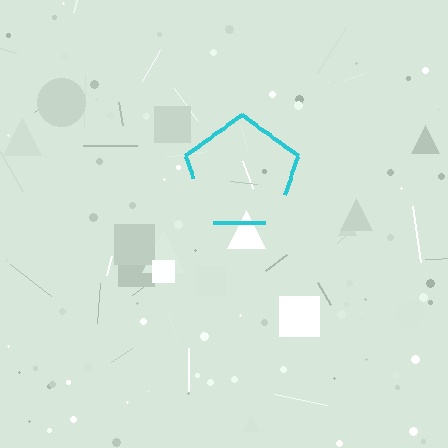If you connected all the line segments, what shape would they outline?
They would outline a pentagon.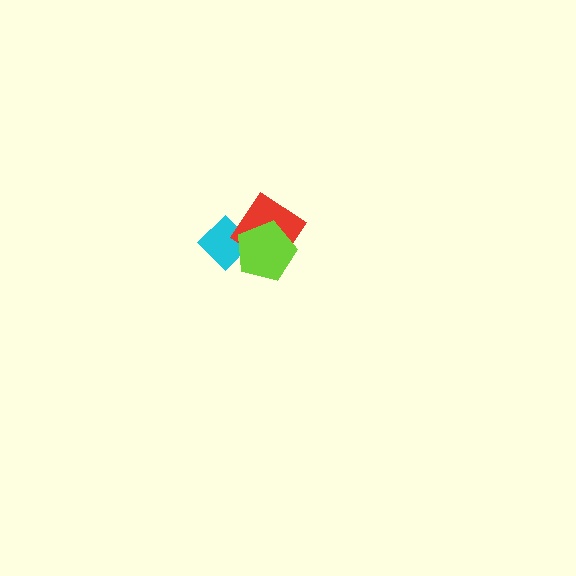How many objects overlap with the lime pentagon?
2 objects overlap with the lime pentagon.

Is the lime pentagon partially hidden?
No, no other shape covers it.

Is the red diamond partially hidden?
Yes, it is partially covered by another shape.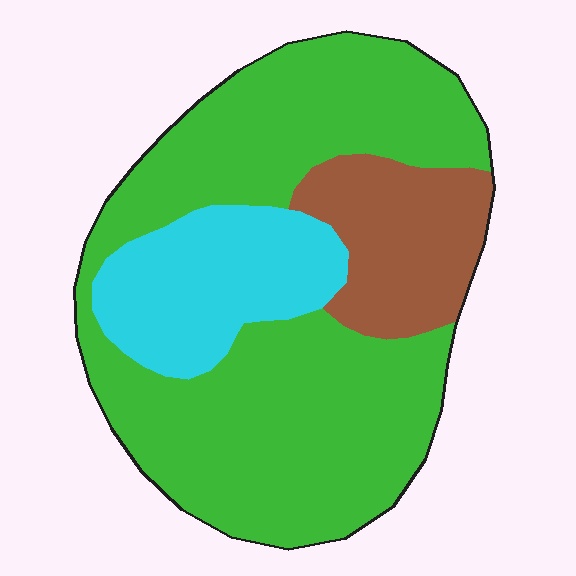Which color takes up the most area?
Green, at roughly 65%.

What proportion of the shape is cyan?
Cyan covers roughly 20% of the shape.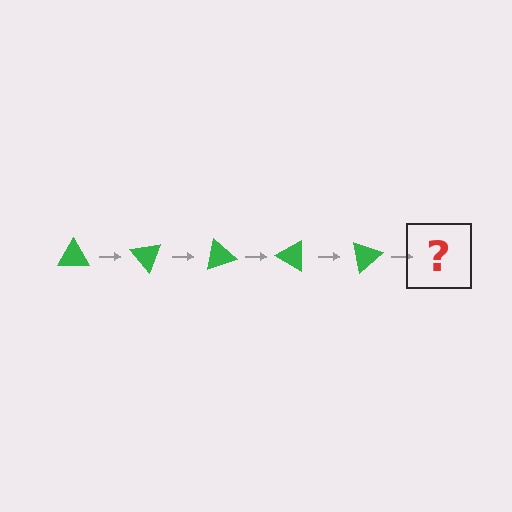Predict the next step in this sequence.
The next step is a green triangle rotated 250 degrees.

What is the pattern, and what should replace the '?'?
The pattern is that the triangle rotates 50 degrees each step. The '?' should be a green triangle rotated 250 degrees.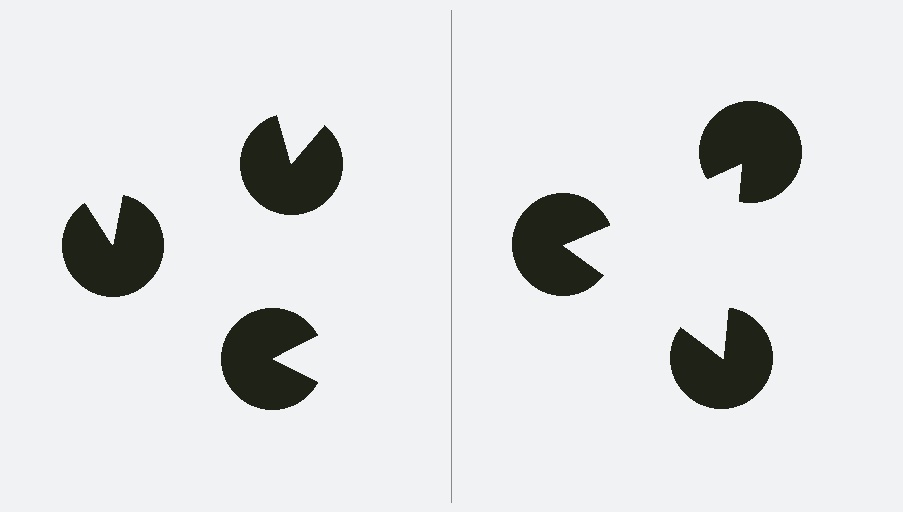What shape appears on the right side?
An illusory triangle.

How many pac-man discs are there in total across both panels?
6 — 3 on each side.